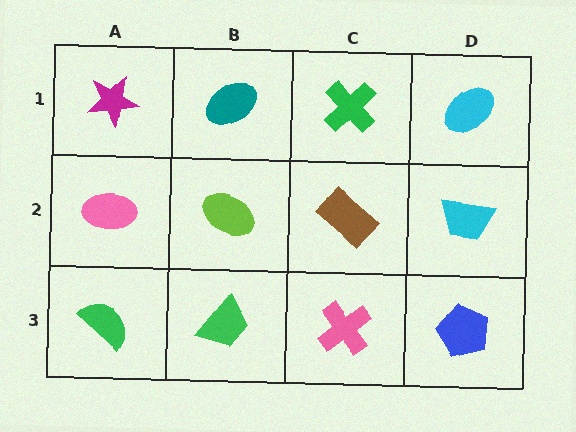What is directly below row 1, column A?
A pink ellipse.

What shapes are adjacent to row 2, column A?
A magenta star (row 1, column A), a green semicircle (row 3, column A), a lime ellipse (row 2, column B).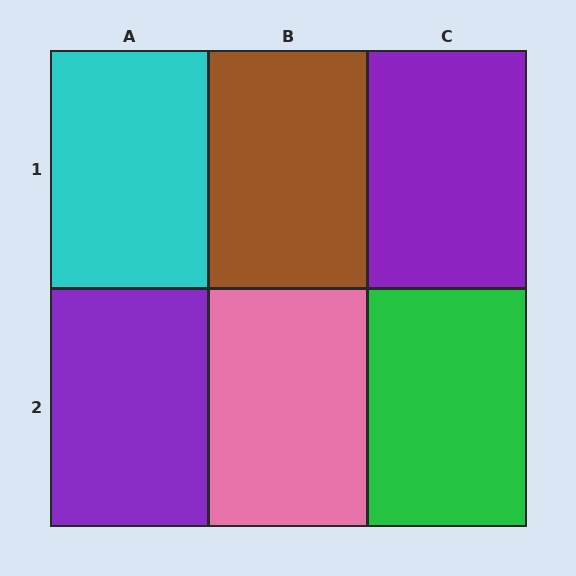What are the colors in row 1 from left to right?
Cyan, brown, purple.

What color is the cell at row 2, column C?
Green.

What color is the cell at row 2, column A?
Purple.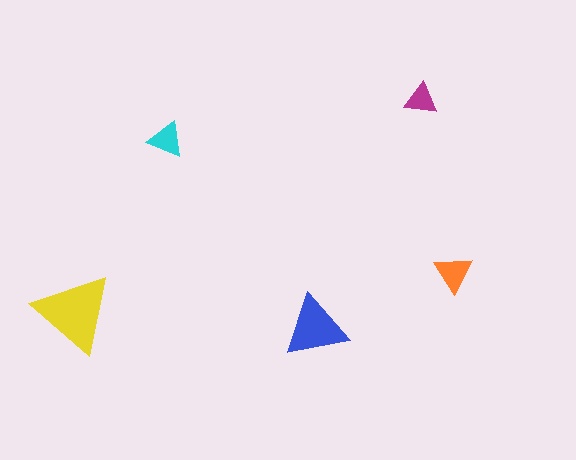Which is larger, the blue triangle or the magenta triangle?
The blue one.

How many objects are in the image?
There are 5 objects in the image.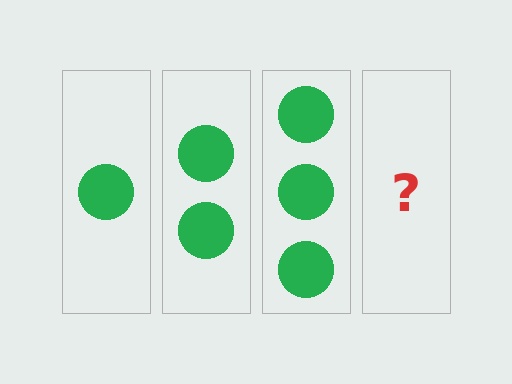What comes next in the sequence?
The next element should be 4 circles.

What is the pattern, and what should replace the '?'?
The pattern is that each step adds one more circle. The '?' should be 4 circles.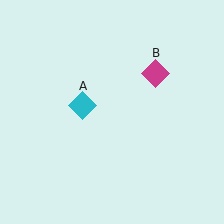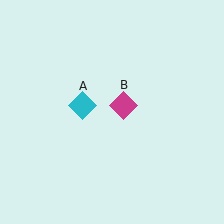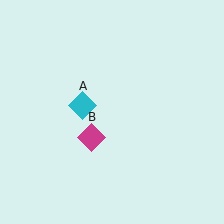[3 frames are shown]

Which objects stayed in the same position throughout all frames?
Cyan diamond (object A) remained stationary.